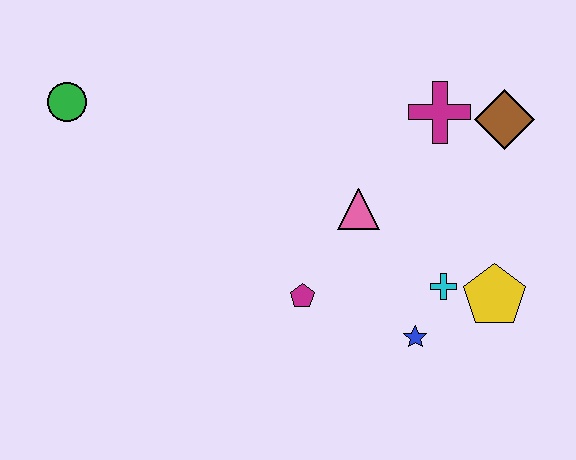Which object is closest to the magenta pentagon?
The pink triangle is closest to the magenta pentagon.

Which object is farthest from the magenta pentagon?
The green circle is farthest from the magenta pentagon.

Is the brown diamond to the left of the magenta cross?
No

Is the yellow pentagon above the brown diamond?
No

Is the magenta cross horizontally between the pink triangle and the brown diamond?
Yes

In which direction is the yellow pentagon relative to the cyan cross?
The yellow pentagon is to the right of the cyan cross.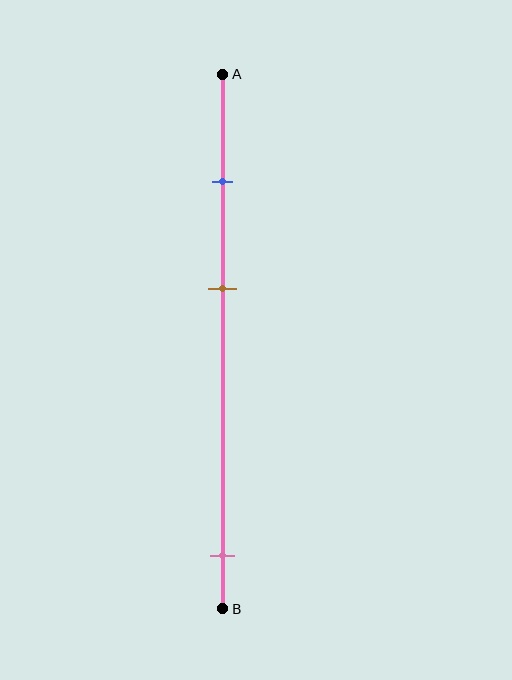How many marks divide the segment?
There are 3 marks dividing the segment.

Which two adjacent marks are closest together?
The blue and brown marks are the closest adjacent pair.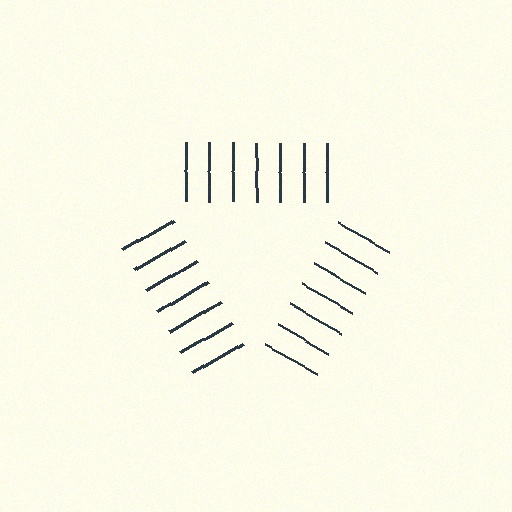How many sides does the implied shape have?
3 sides — the line-ends trace a triangle.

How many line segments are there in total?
21 — 7 along each of the 3 edges.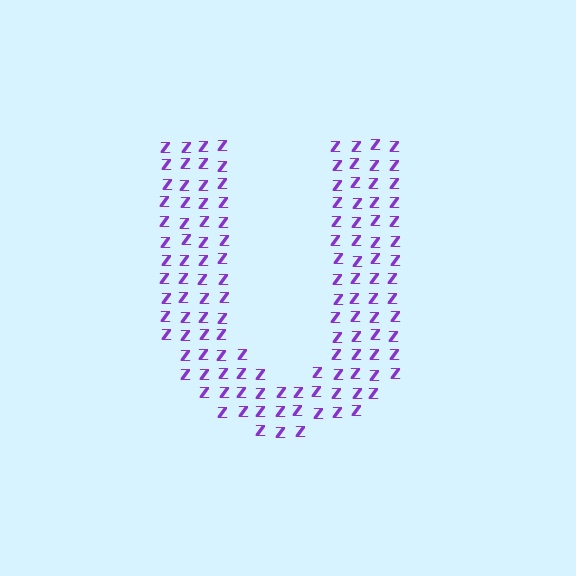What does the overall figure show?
The overall figure shows the letter U.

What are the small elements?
The small elements are letter Z's.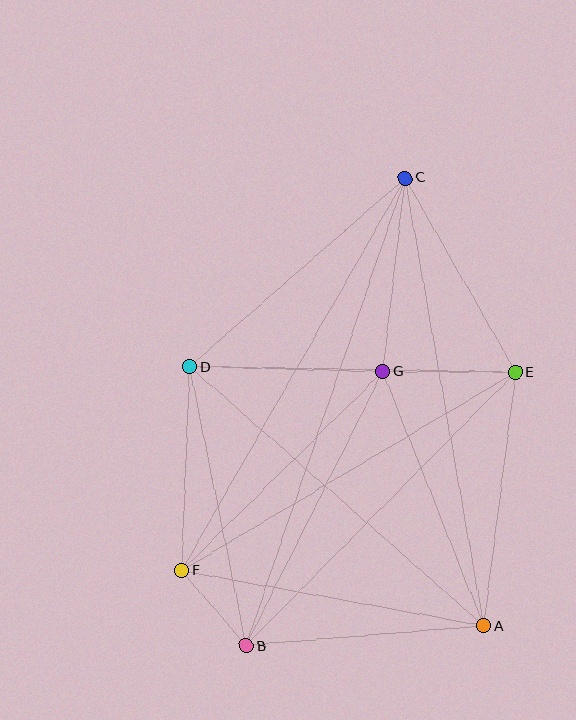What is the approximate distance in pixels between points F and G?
The distance between F and G is approximately 283 pixels.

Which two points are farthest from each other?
Points B and C are farthest from each other.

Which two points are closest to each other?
Points B and F are closest to each other.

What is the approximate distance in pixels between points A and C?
The distance between A and C is approximately 455 pixels.